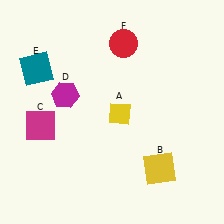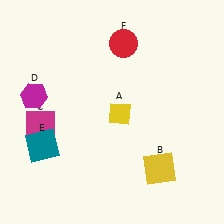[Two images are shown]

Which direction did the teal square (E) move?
The teal square (E) moved down.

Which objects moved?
The objects that moved are: the magenta hexagon (D), the teal square (E).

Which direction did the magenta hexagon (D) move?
The magenta hexagon (D) moved left.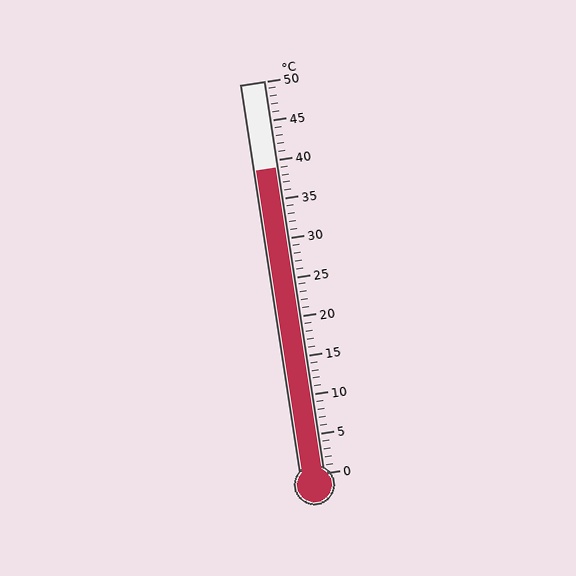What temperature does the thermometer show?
The thermometer shows approximately 39°C.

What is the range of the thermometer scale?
The thermometer scale ranges from 0°C to 50°C.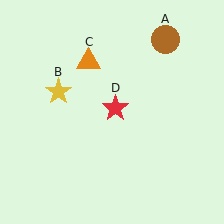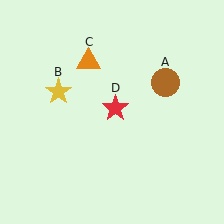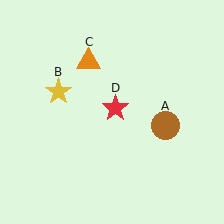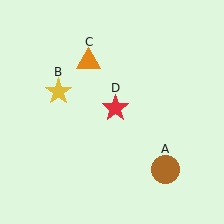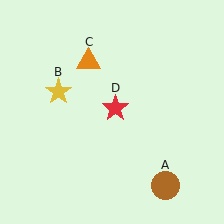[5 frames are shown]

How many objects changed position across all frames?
1 object changed position: brown circle (object A).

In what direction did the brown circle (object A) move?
The brown circle (object A) moved down.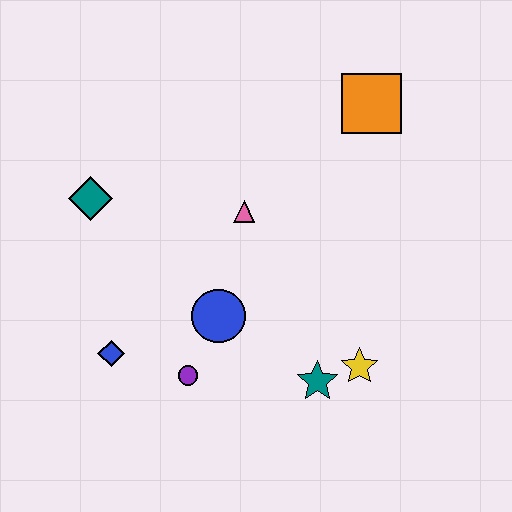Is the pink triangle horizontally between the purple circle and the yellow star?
Yes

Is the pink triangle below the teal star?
No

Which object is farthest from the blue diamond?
The orange square is farthest from the blue diamond.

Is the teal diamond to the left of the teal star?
Yes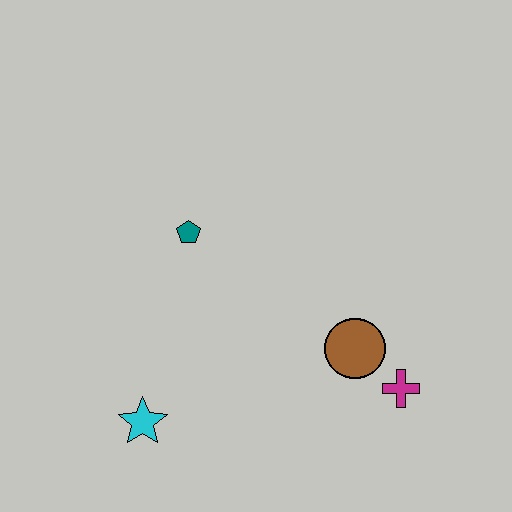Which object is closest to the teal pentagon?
The cyan star is closest to the teal pentagon.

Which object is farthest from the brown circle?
The cyan star is farthest from the brown circle.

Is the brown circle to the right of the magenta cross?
No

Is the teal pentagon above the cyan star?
Yes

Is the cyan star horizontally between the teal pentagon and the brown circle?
No